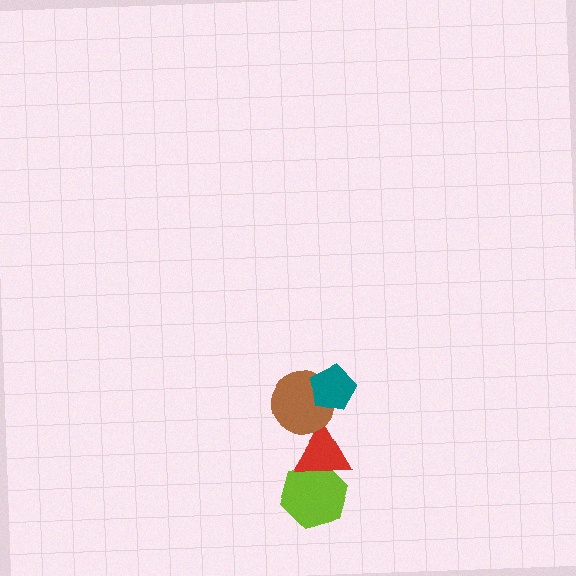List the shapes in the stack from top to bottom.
From top to bottom: the teal pentagon, the brown circle, the red triangle, the lime hexagon.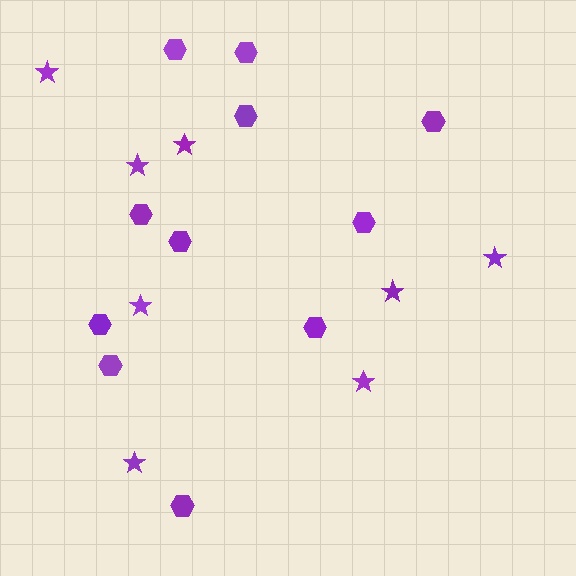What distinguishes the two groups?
There are 2 groups: one group of hexagons (11) and one group of stars (8).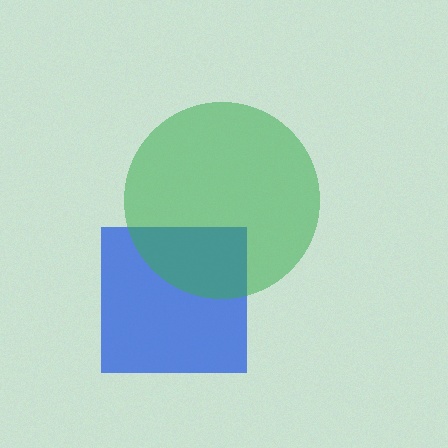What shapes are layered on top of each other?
The layered shapes are: a blue square, a green circle.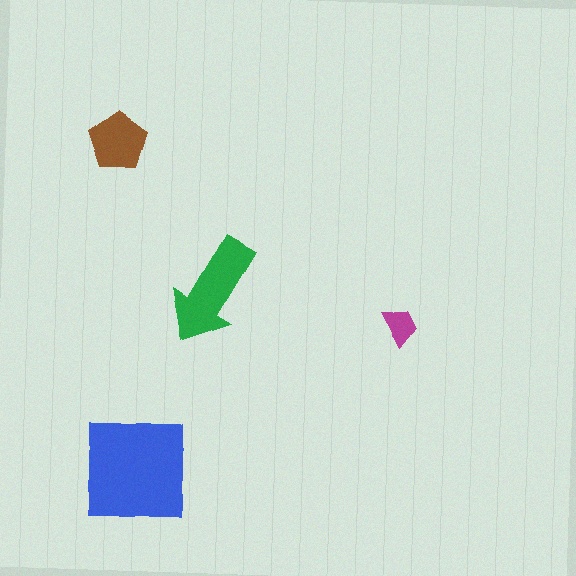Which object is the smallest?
The magenta trapezoid.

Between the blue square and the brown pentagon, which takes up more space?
The blue square.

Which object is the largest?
The blue square.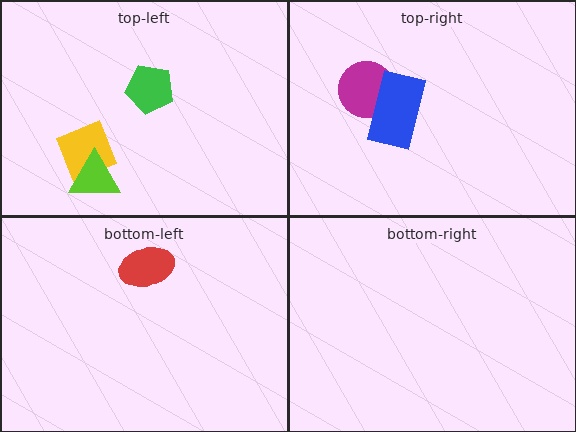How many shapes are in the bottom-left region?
1.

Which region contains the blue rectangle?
The top-right region.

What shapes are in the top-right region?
The magenta circle, the blue rectangle.